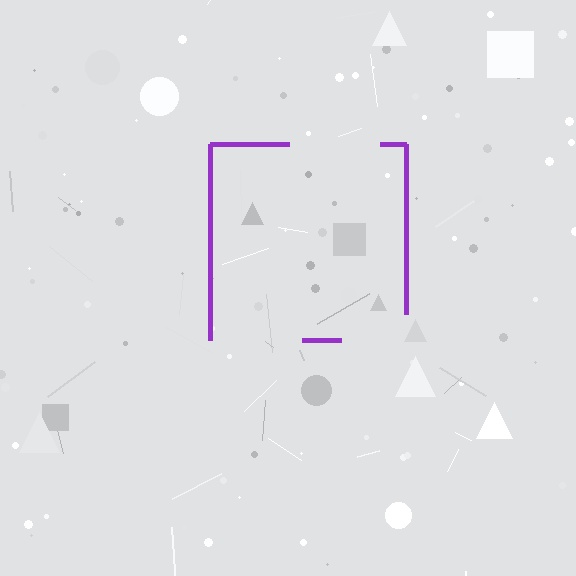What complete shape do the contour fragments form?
The contour fragments form a square.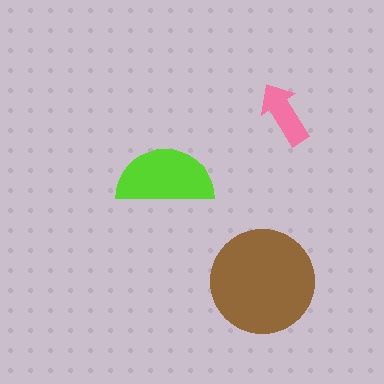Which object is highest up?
The pink arrow is topmost.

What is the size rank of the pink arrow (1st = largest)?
3rd.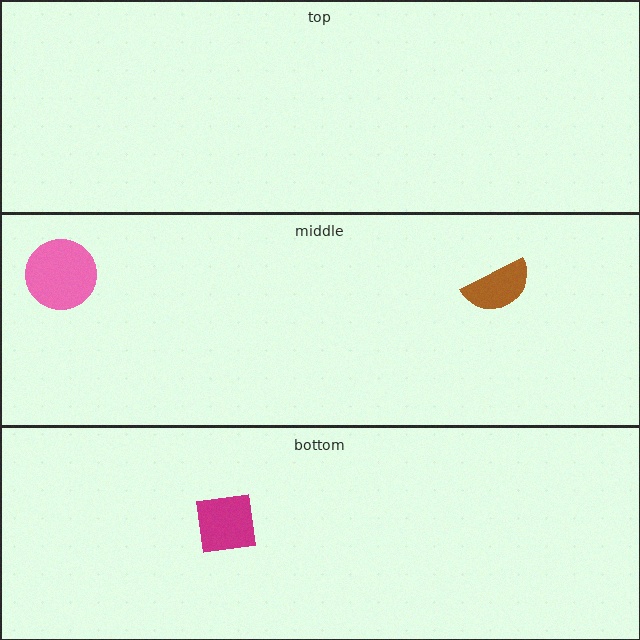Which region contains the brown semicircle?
The middle region.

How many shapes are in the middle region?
2.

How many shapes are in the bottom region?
1.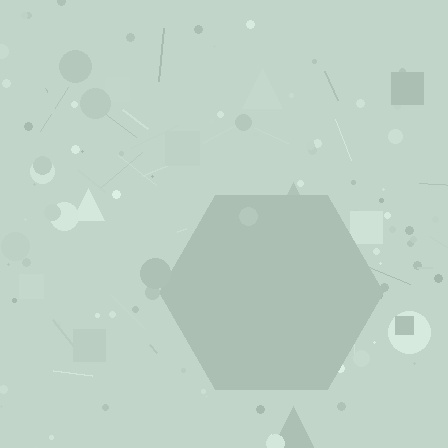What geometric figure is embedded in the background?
A hexagon is embedded in the background.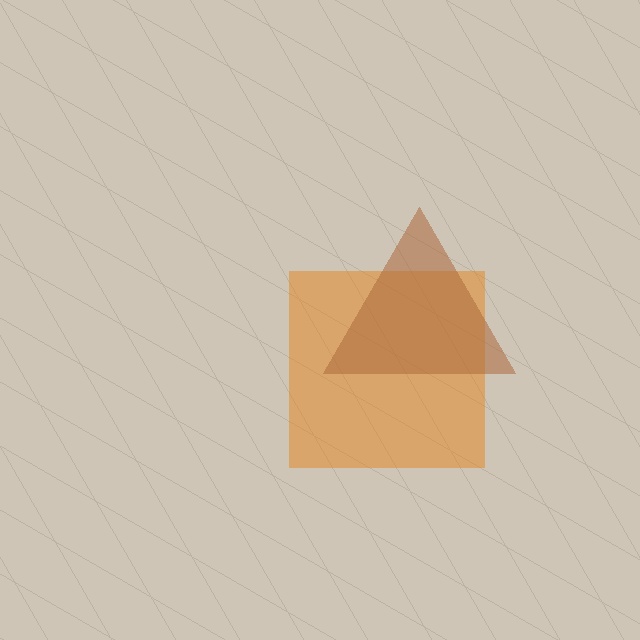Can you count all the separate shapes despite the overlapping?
Yes, there are 2 separate shapes.